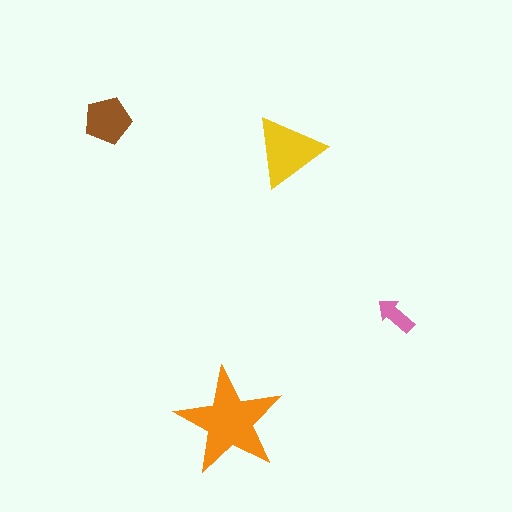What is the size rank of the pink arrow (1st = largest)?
4th.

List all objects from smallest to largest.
The pink arrow, the brown pentagon, the yellow triangle, the orange star.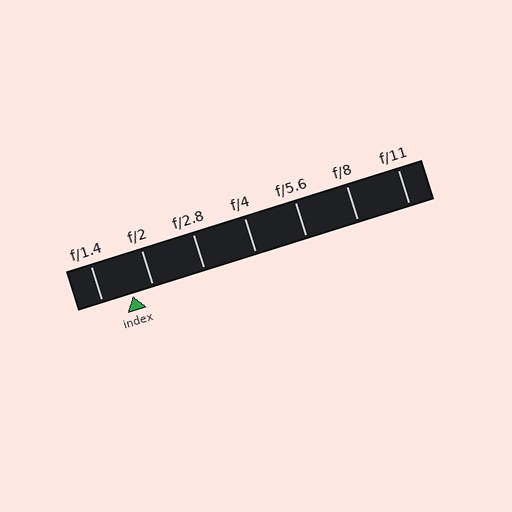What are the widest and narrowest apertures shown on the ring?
The widest aperture shown is f/1.4 and the narrowest is f/11.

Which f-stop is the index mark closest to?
The index mark is closest to f/2.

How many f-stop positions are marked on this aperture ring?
There are 7 f-stop positions marked.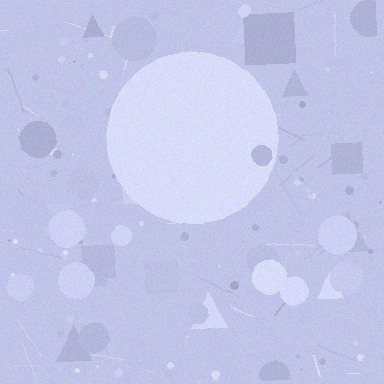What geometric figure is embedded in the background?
A circle is embedded in the background.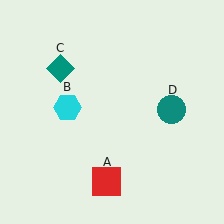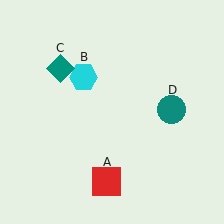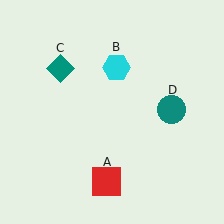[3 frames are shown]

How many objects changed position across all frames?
1 object changed position: cyan hexagon (object B).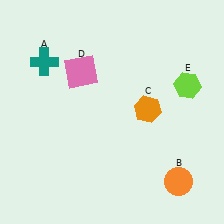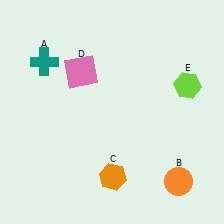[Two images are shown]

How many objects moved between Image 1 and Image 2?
1 object moved between the two images.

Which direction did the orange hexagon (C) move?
The orange hexagon (C) moved down.